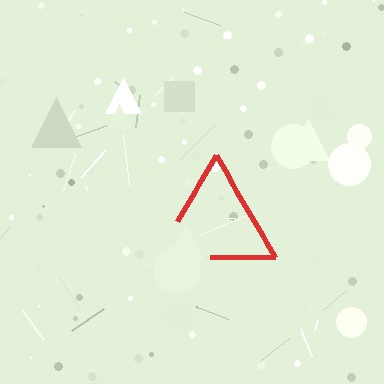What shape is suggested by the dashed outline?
The dashed outline suggests a triangle.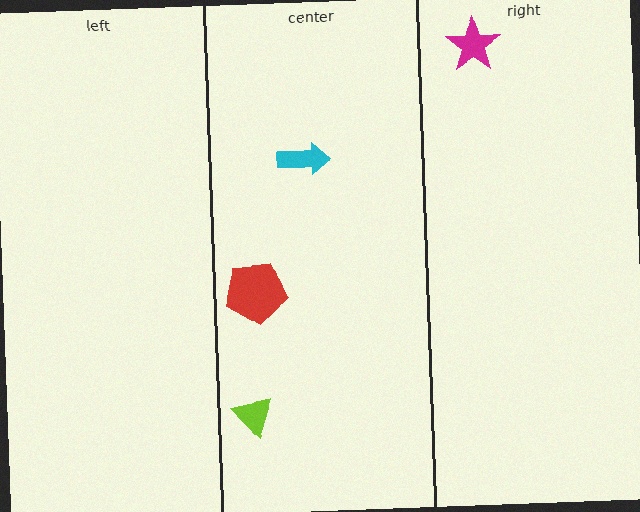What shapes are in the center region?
The lime triangle, the cyan arrow, the red pentagon.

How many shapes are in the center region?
3.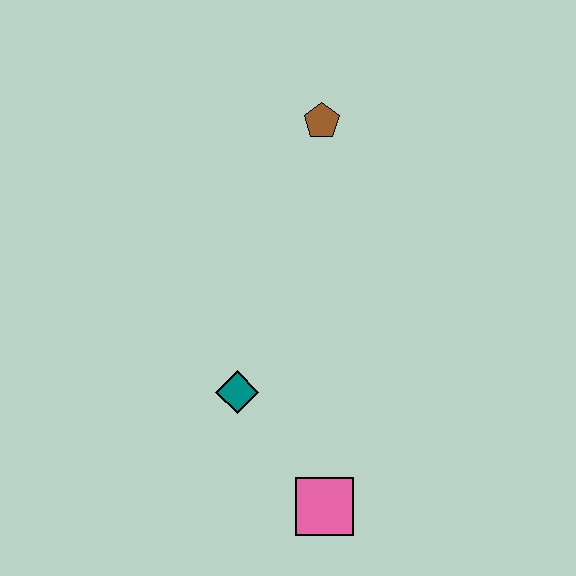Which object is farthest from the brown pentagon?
The pink square is farthest from the brown pentagon.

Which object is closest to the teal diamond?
The pink square is closest to the teal diamond.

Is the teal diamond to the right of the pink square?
No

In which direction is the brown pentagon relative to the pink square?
The brown pentagon is above the pink square.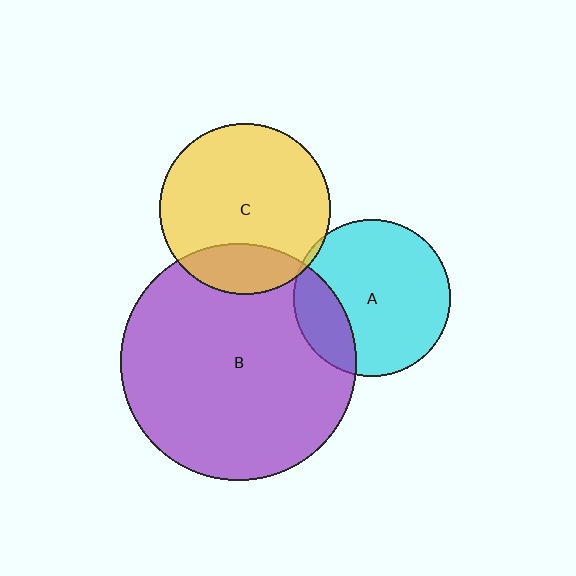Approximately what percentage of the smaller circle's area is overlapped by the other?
Approximately 20%.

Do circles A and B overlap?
Yes.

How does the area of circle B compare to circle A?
Approximately 2.3 times.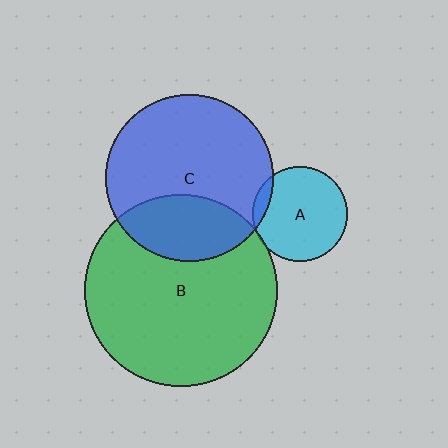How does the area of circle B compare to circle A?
Approximately 4.1 times.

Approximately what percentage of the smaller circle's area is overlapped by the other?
Approximately 30%.